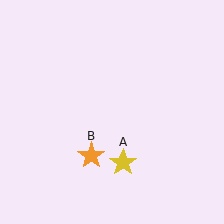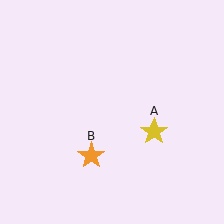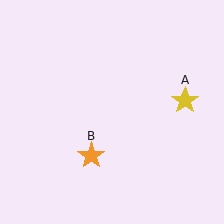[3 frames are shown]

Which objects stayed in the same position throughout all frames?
Orange star (object B) remained stationary.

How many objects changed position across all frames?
1 object changed position: yellow star (object A).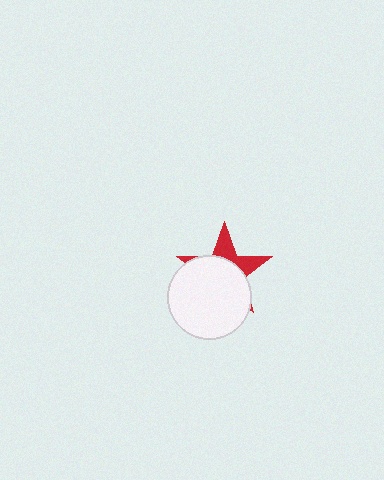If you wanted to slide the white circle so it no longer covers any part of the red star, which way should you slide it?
Slide it down — that is the most direct way to separate the two shapes.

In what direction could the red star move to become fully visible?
The red star could move up. That would shift it out from behind the white circle entirely.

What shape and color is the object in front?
The object in front is a white circle.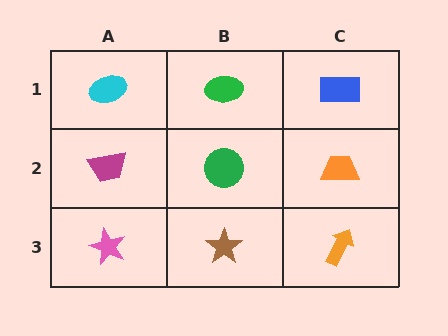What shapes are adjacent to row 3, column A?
A magenta trapezoid (row 2, column A), a brown star (row 3, column B).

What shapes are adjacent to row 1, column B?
A green circle (row 2, column B), a cyan ellipse (row 1, column A), a blue rectangle (row 1, column C).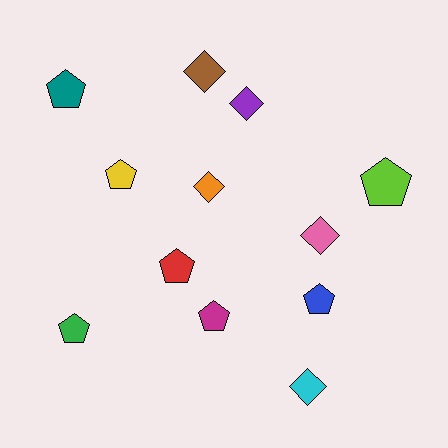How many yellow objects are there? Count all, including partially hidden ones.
There is 1 yellow object.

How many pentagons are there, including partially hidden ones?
There are 7 pentagons.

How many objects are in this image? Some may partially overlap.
There are 12 objects.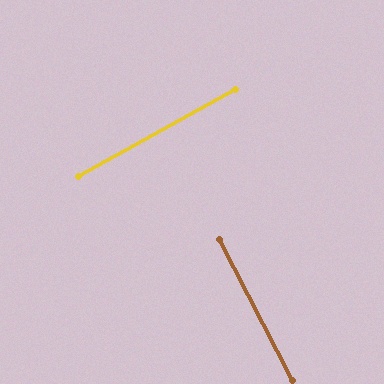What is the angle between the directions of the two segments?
Approximately 88 degrees.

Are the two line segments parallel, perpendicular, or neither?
Perpendicular — they meet at approximately 88°.